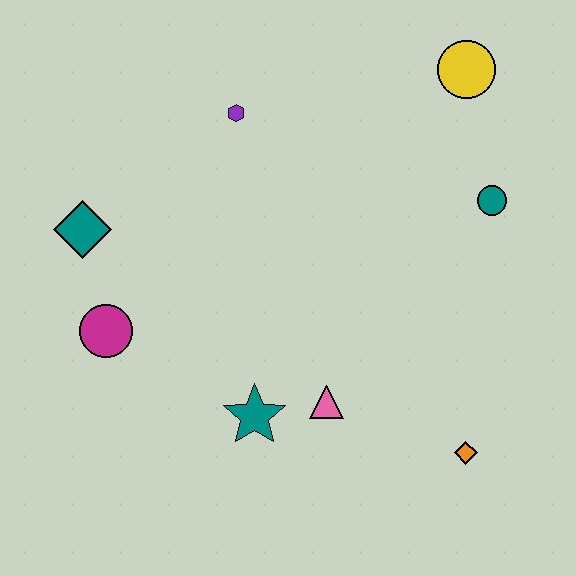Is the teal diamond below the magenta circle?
No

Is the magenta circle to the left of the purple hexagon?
Yes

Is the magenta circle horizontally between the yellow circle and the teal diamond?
Yes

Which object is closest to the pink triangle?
The teal star is closest to the pink triangle.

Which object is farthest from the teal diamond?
The orange diamond is farthest from the teal diamond.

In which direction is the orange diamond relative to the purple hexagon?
The orange diamond is below the purple hexagon.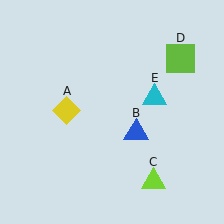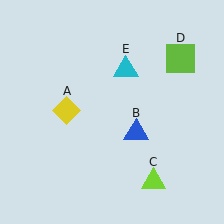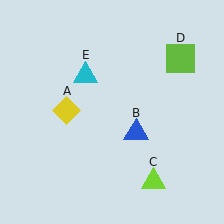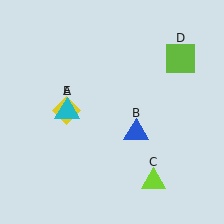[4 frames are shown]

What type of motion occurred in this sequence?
The cyan triangle (object E) rotated counterclockwise around the center of the scene.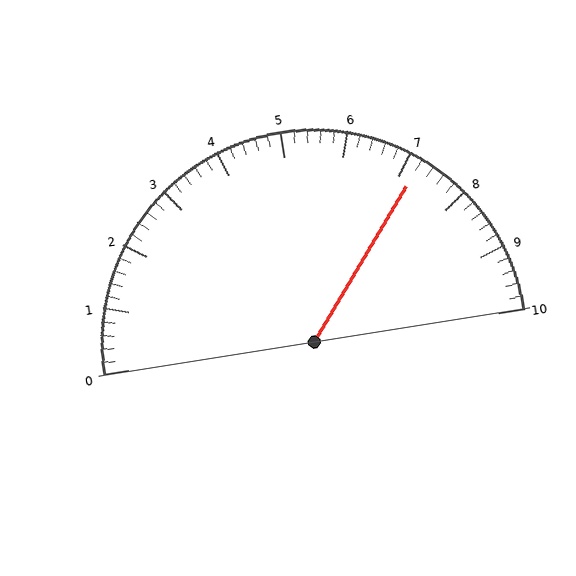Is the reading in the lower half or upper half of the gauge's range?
The reading is in the upper half of the range (0 to 10).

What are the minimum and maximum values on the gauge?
The gauge ranges from 0 to 10.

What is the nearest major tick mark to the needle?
The nearest major tick mark is 7.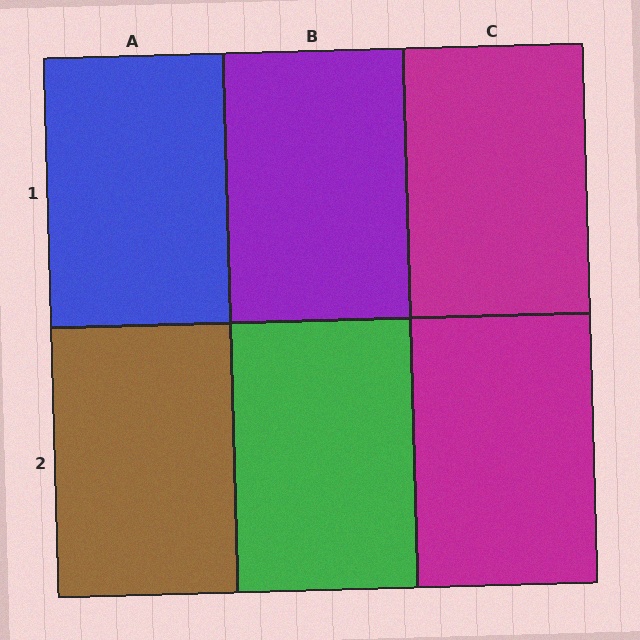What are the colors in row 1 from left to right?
Blue, purple, magenta.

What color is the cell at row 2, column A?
Brown.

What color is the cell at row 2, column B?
Green.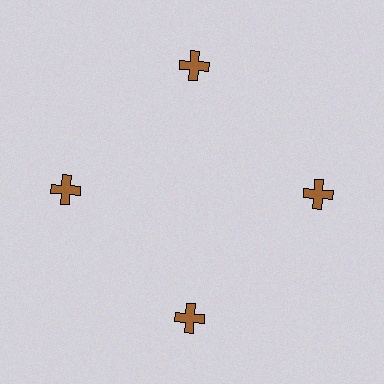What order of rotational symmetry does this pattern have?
This pattern has 4-fold rotational symmetry.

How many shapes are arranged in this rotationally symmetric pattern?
There are 4 shapes, arranged in 4 groups of 1.